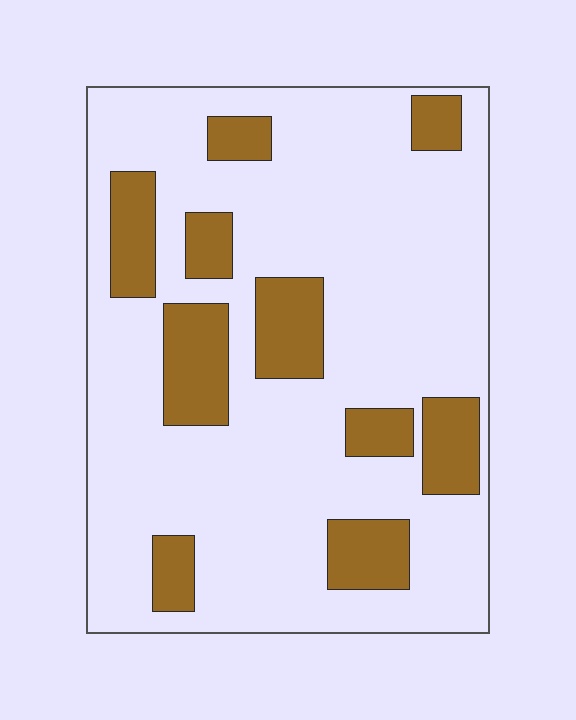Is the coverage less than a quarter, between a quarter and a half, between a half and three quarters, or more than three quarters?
Less than a quarter.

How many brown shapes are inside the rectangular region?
10.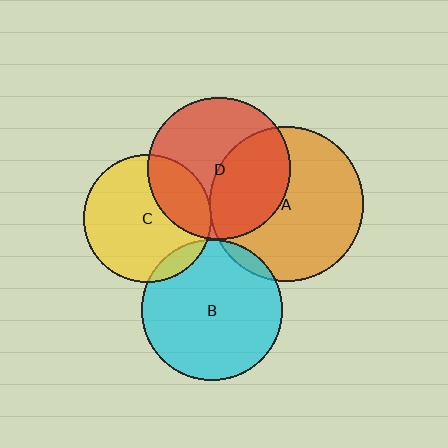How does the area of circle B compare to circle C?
Approximately 1.2 times.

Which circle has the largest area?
Circle A (orange).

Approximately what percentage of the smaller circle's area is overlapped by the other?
Approximately 40%.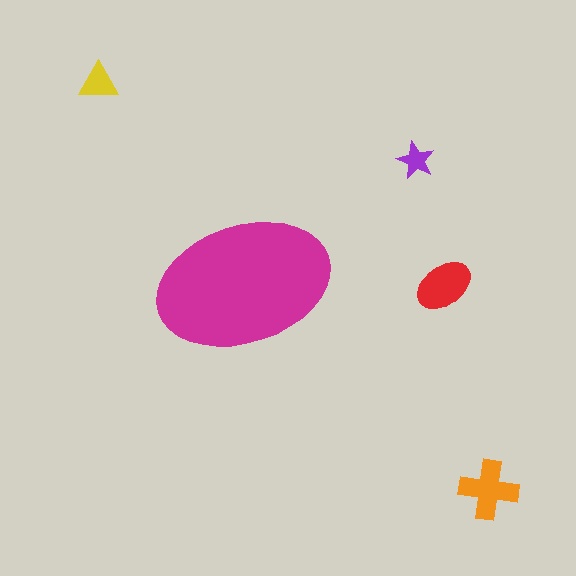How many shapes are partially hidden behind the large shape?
0 shapes are partially hidden.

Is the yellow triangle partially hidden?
No, the yellow triangle is fully visible.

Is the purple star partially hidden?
No, the purple star is fully visible.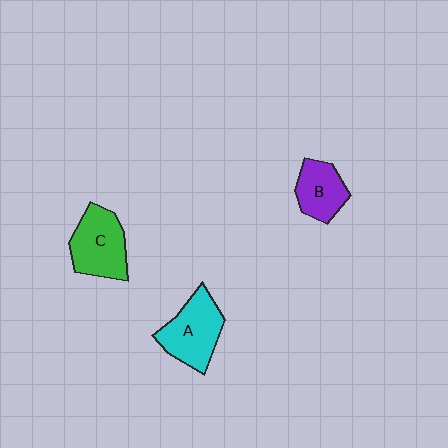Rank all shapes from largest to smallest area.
From largest to smallest: A (cyan), C (green), B (purple).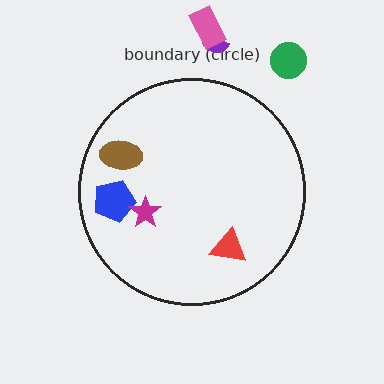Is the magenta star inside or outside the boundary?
Inside.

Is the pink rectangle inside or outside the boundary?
Outside.